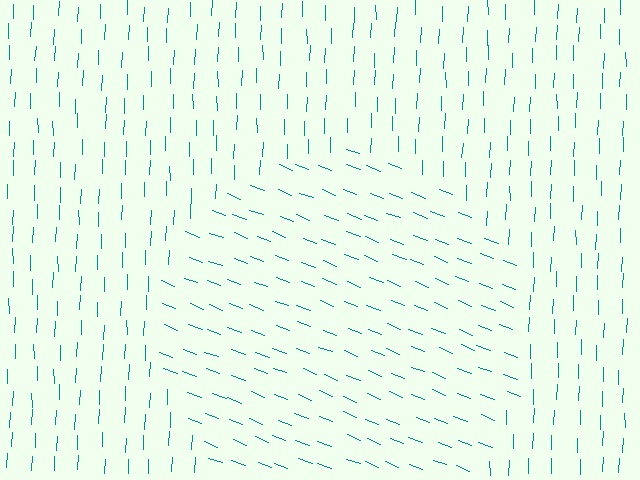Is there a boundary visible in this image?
Yes, there is a texture boundary formed by a change in line orientation.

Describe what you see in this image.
The image is filled with small teal line segments. A circle region in the image has lines oriented differently from the surrounding lines, creating a visible texture boundary.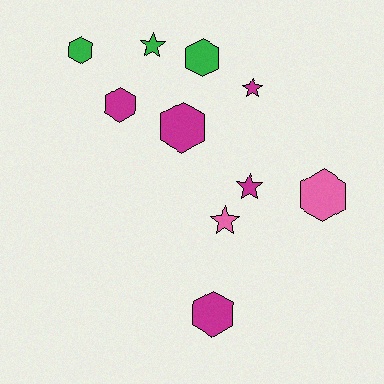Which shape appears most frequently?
Hexagon, with 6 objects.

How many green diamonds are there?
There are no green diamonds.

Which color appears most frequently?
Magenta, with 5 objects.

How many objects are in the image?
There are 10 objects.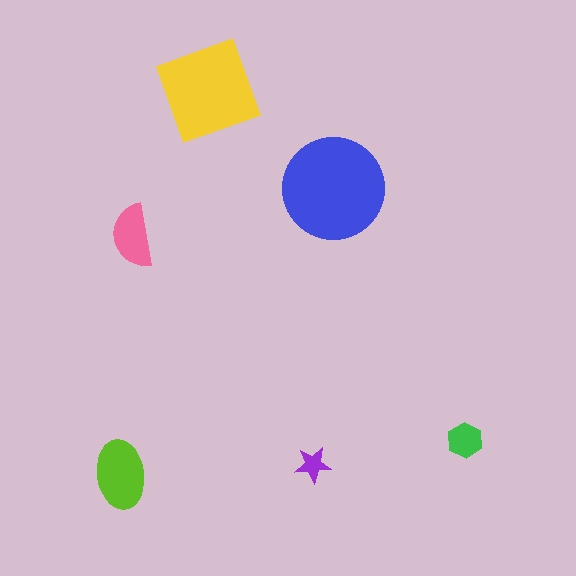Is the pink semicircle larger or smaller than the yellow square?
Smaller.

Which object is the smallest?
The purple star.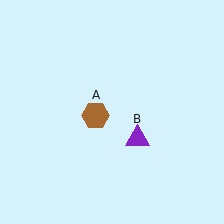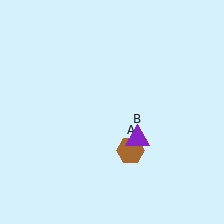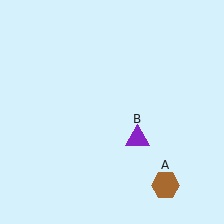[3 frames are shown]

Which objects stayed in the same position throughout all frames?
Purple triangle (object B) remained stationary.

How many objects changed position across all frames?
1 object changed position: brown hexagon (object A).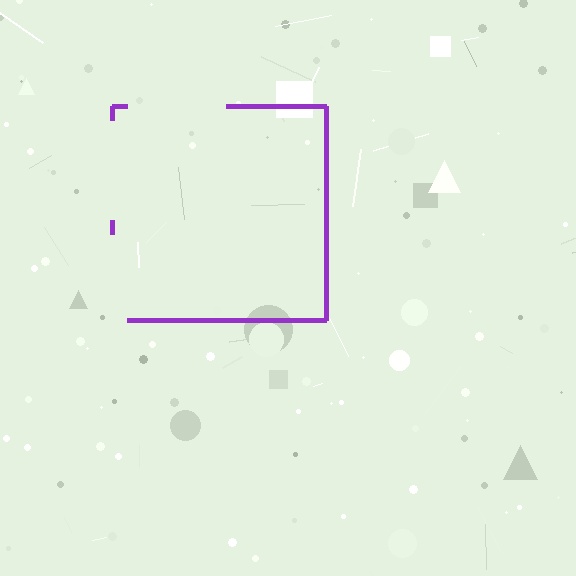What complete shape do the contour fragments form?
The contour fragments form a square.